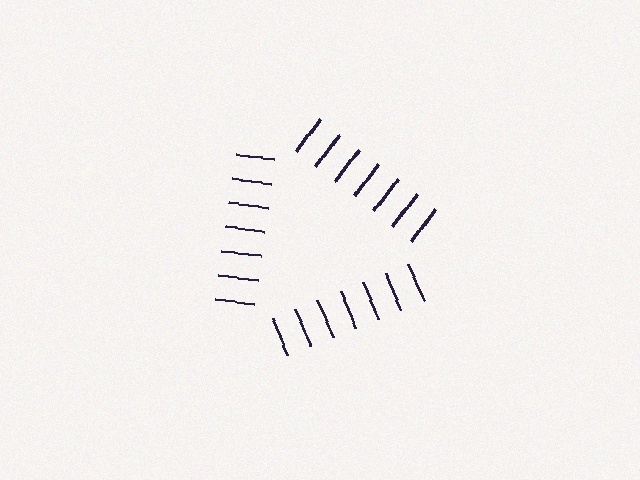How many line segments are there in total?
21 — 7 along each of the 3 edges.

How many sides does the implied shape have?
3 sides — the line-ends trace a triangle.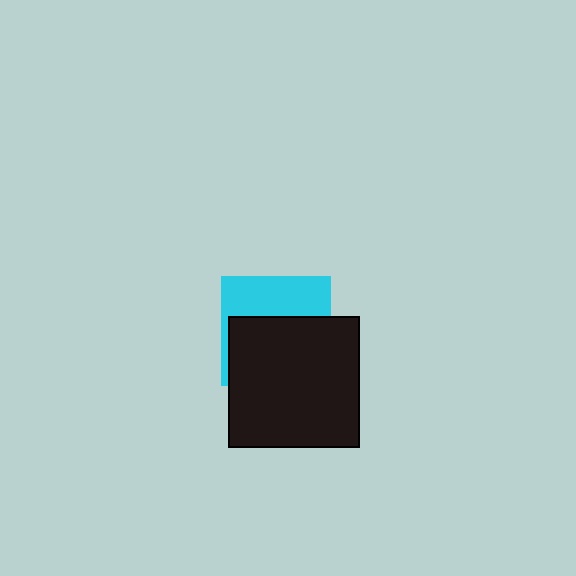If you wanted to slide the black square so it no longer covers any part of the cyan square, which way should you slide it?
Slide it down — that is the most direct way to separate the two shapes.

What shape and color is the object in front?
The object in front is a black square.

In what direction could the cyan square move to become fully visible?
The cyan square could move up. That would shift it out from behind the black square entirely.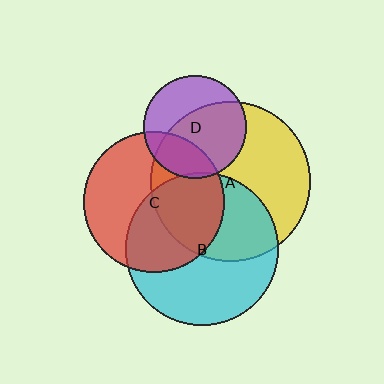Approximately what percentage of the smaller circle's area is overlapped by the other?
Approximately 5%.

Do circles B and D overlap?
Yes.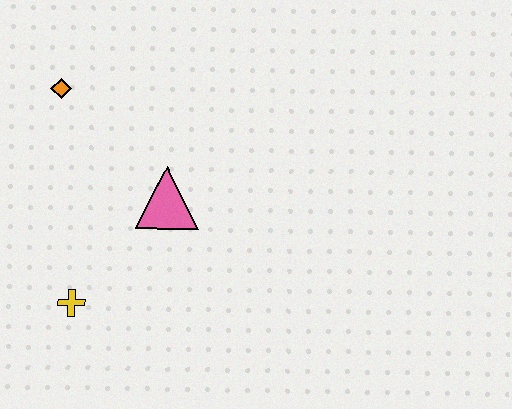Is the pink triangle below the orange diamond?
Yes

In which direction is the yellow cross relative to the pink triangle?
The yellow cross is below the pink triangle.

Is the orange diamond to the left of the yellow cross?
Yes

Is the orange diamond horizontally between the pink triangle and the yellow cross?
No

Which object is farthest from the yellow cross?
The orange diamond is farthest from the yellow cross.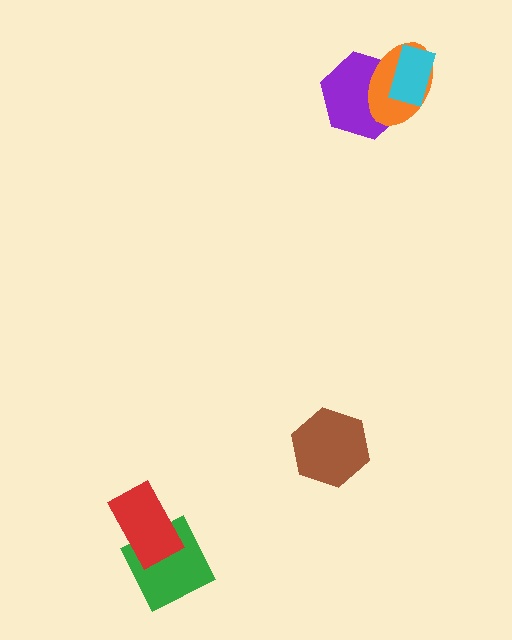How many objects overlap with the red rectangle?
1 object overlaps with the red rectangle.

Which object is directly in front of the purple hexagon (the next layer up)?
The orange ellipse is directly in front of the purple hexagon.